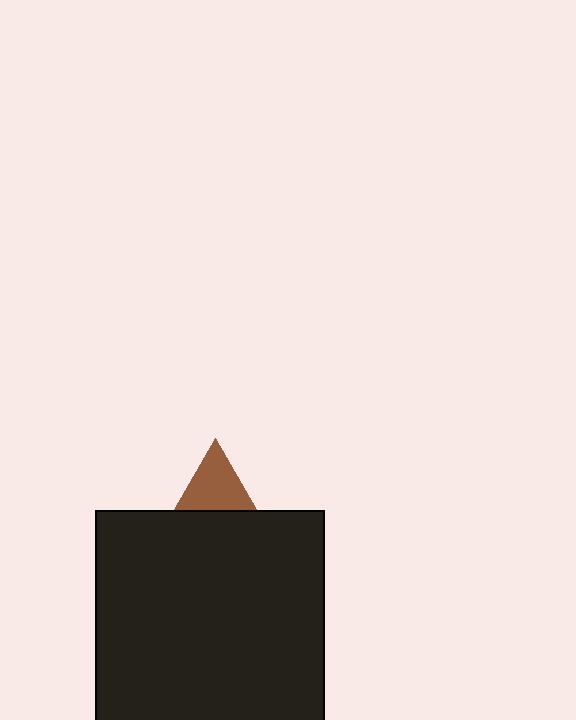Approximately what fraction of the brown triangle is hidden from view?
Roughly 46% of the brown triangle is hidden behind the black rectangle.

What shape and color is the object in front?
The object in front is a black rectangle.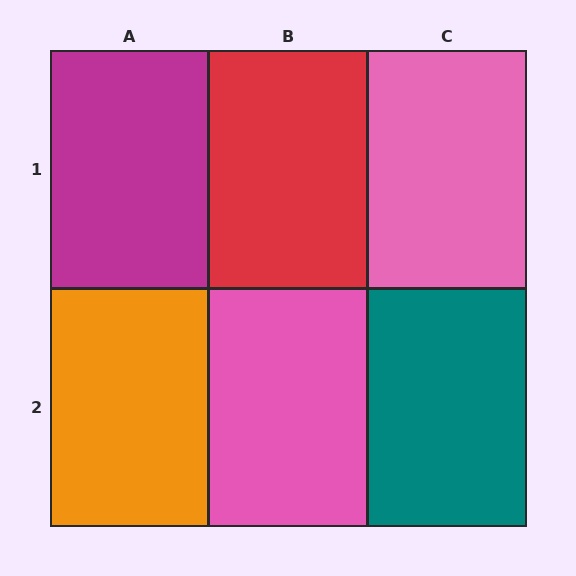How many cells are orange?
1 cell is orange.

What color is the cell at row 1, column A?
Magenta.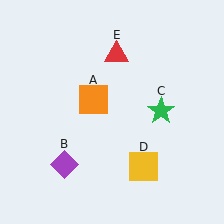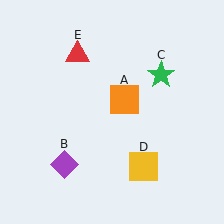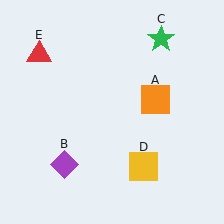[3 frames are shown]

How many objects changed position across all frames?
3 objects changed position: orange square (object A), green star (object C), red triangle (object E).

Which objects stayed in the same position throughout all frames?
Purple diamond (object B) and yellow square (object D) remained stationary.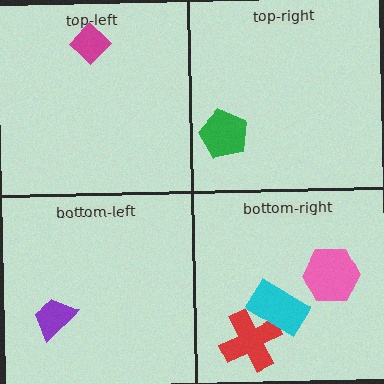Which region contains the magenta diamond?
The top-left region.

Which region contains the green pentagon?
The top-right region.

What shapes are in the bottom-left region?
The purple trapezoid.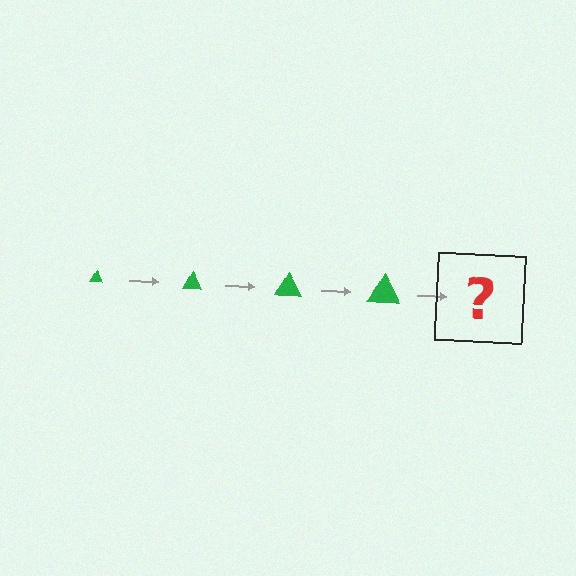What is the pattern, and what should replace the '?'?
The pattern is that the triangle gets progressively larger each step. The '?' should be a green triangle, larger than the previous one.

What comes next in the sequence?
The next element should be a green triangle, larger than the previous one.